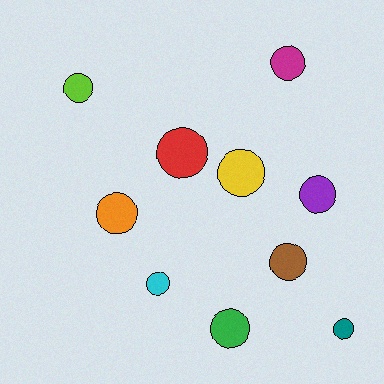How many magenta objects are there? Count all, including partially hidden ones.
There is 1 magenta object.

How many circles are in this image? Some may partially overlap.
There are 10 circles.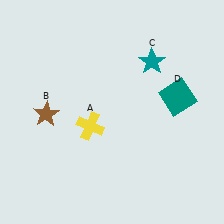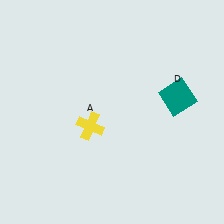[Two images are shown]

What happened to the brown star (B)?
The brown star (B) was removed in Image 2. It was in the bottom-left area of Image 1.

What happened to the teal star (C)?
The teal star (C) was removed in Image 2. It was in the top-right area of Image 1.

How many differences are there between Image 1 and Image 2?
There are 2 differences between the two images.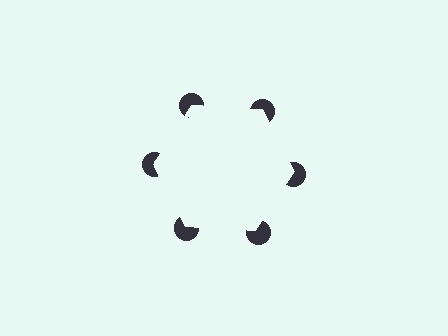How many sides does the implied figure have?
6 sides.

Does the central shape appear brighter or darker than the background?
It typically appears slightly brighter than the background, even though no actual brightness change is drawn.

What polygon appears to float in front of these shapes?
An illusory hexagon — its edges are inferred from the aligned wedge cuts in the pac-man discs, not physically drawn.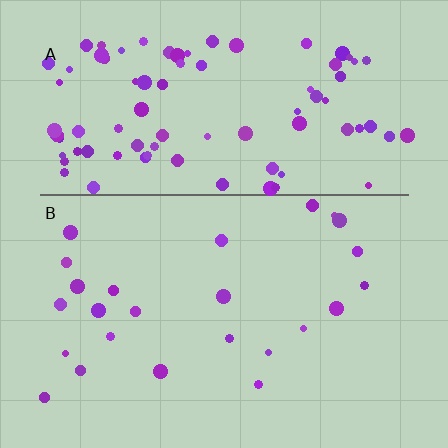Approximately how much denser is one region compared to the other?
Approximately 3.7× — region A over region B.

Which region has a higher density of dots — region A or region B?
A (the top).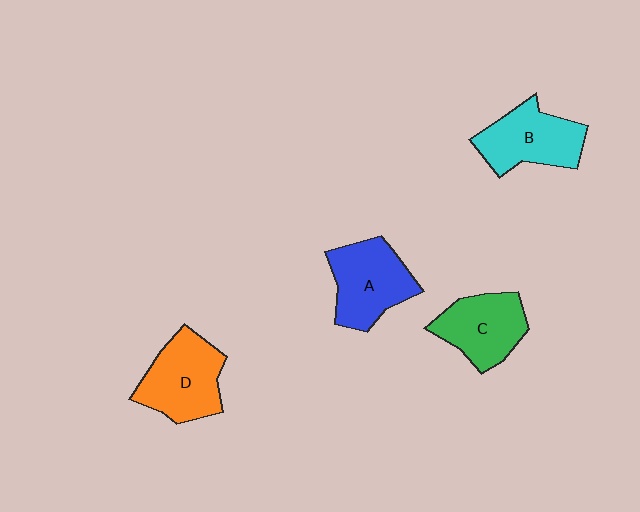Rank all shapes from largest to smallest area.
From largest to smallest: D (orange), A (blue), B (cyan), C (green).